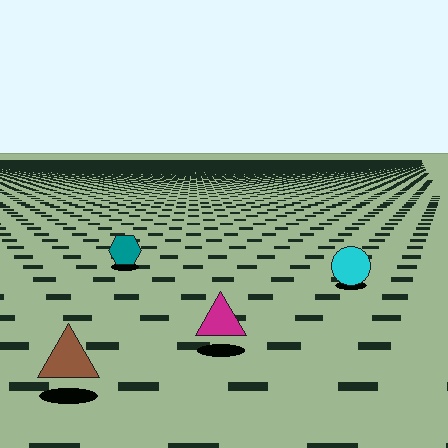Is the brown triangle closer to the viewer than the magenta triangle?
Yes. The brown triangle is closer — you can tell from the texture gradient: the ground texture is coarser near it.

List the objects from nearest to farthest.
From nearest to farthest: the brown triangle, the magenta triangle, the cyan circle, the teal hexagon.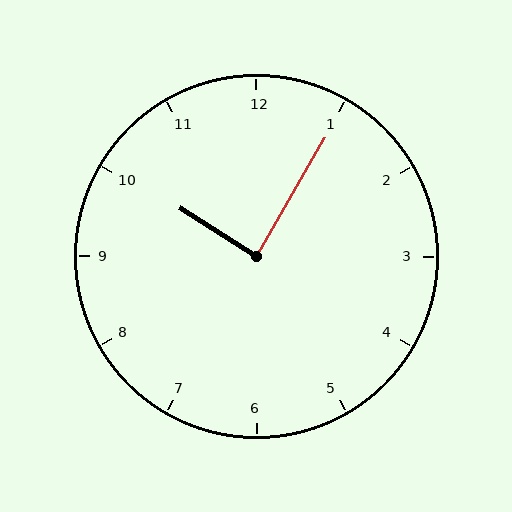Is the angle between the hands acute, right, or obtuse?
It is right.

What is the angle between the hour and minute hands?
Approximately 88 degrees.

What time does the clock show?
10:05.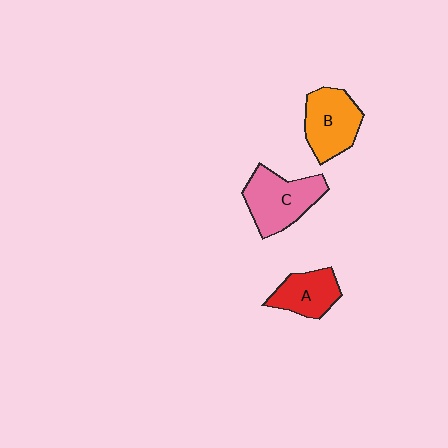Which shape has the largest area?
Shape C (pink).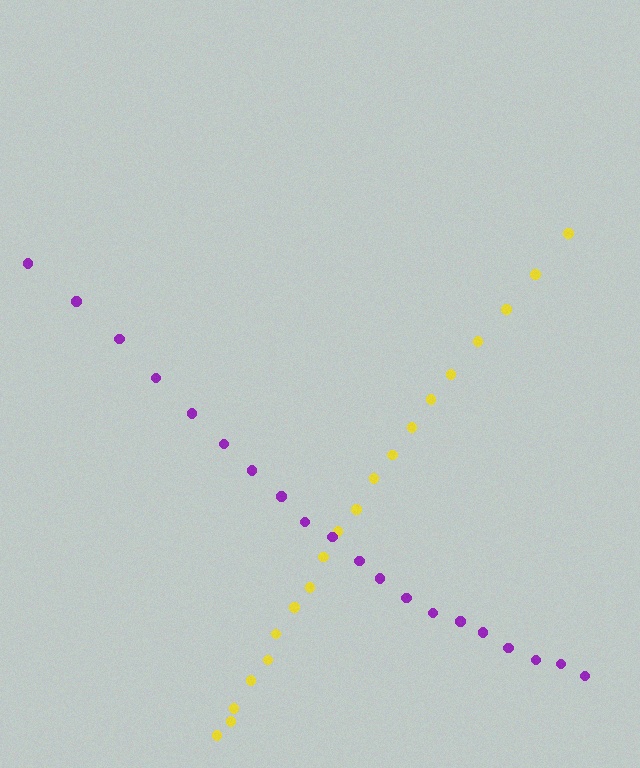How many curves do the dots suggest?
There are 2 distinct paths.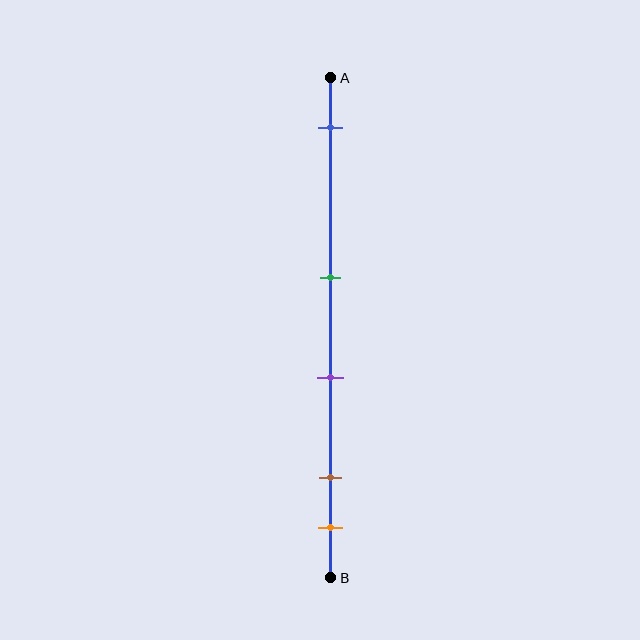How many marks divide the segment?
There are 5 marks dividing the segment.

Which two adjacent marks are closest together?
The brown and orange marks are the closest adjacent pair.